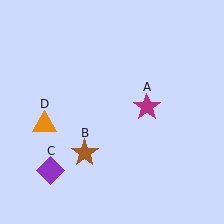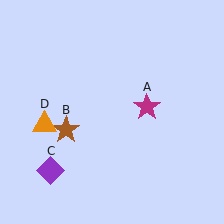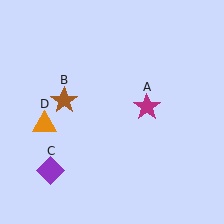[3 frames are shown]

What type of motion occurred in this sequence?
The brown star (object B) rotated clockwise around the center of the scene.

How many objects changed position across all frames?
1 object changed position: brown star (object B).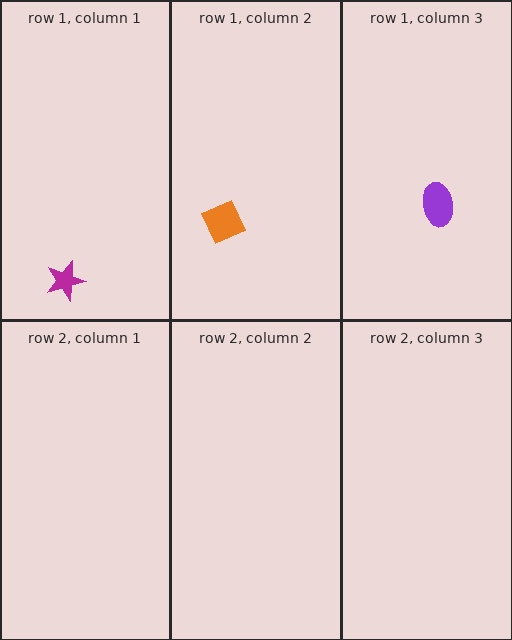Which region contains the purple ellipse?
The row 1, column 3 region.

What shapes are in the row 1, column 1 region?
The magenta star.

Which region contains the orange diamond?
The row 1, column 2 region.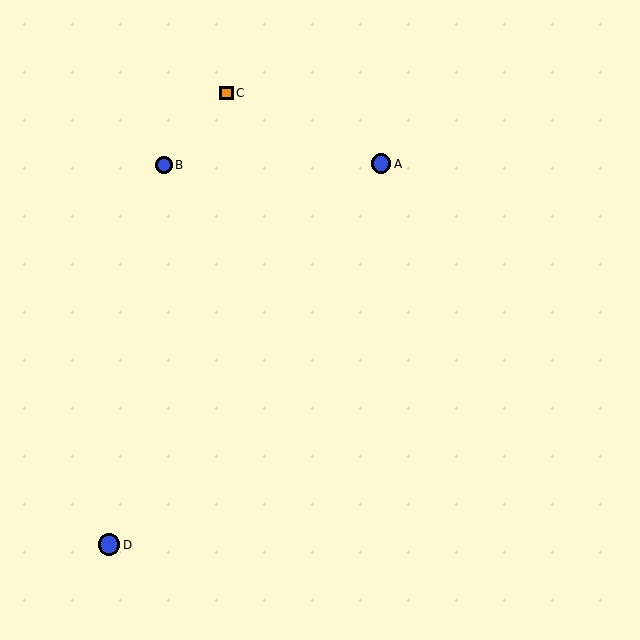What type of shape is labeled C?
Shape C is an orange square.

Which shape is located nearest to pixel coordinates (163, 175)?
The blue circle (labeled B) at (164, 165) is nearest to that location.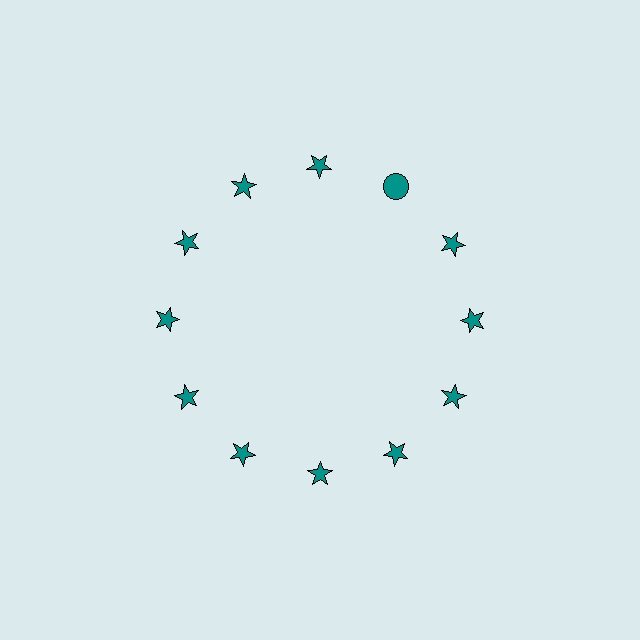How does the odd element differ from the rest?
It has a different shape: circle instead of star.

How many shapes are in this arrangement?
There are 12 shapes arranged in a ring pattern.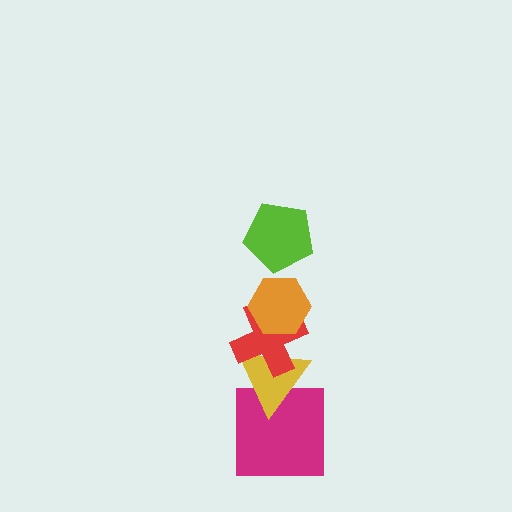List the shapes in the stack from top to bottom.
From top to bottom: the lime pentagon, the orange hexagon, the red cross, the yellow triangle, the magenta square.